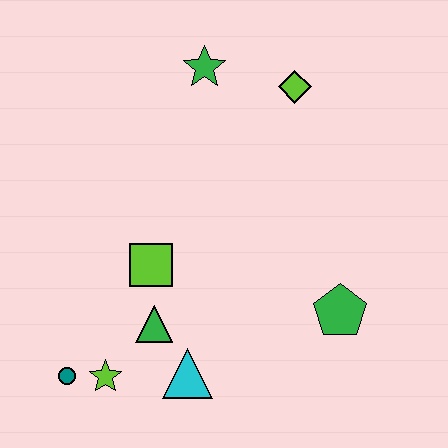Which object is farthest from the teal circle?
The lime diamond is farthest from the teal circle.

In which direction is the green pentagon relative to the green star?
The green pentagon is below the green star.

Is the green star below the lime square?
No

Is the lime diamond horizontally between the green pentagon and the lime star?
Yes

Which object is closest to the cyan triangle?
The green triangle is closest to the cyan triangle.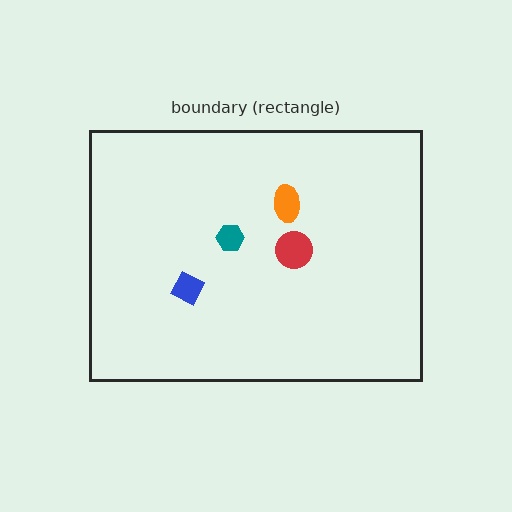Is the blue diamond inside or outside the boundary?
Inside.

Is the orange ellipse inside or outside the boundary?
Inside.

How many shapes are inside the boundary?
4 inside, 0 outside.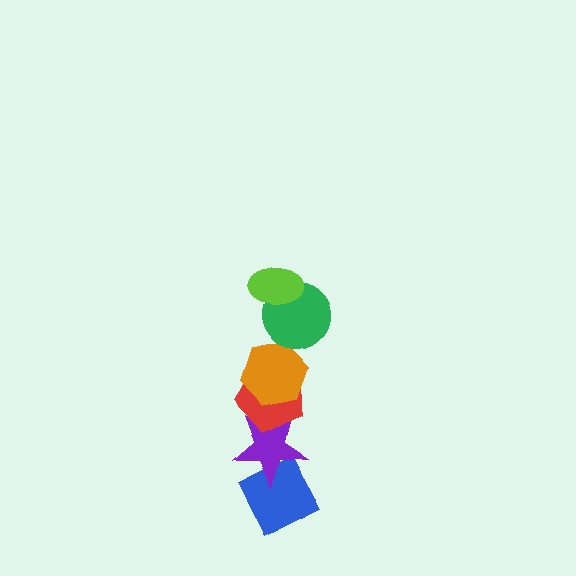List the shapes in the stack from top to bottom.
From top to bottom: the lime ellipse, the green circle, the orange hexagon, the red pentagon, the purple star, the blue diamond.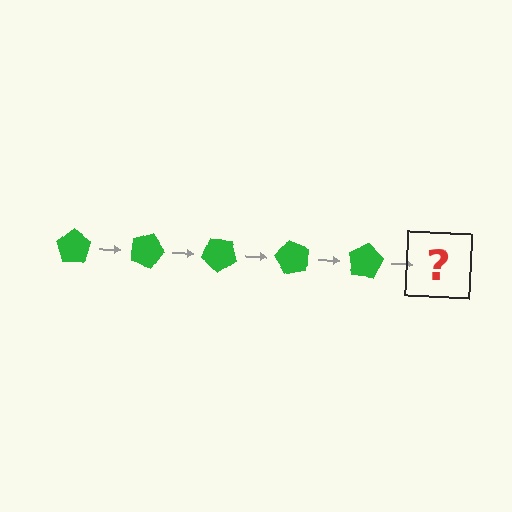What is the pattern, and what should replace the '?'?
The pattern is that the pentagon rotates 20 degrees each step. The '?' should be a green pentagon rotated 100 degrees.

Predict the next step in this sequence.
The next step is a green pentagon rotated 100 degrees.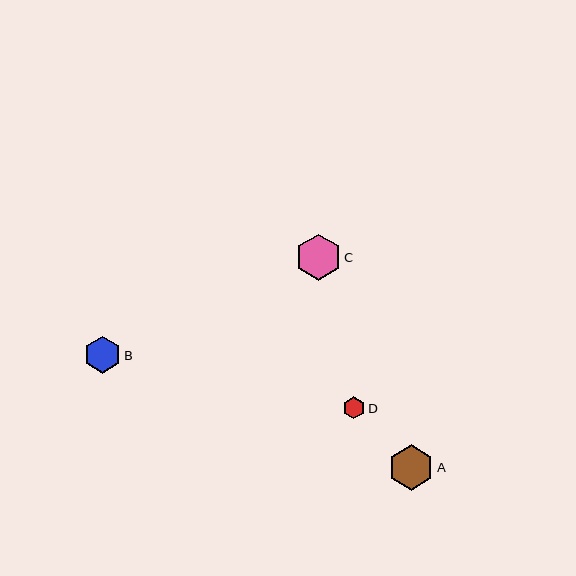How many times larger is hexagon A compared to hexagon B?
Hexagon A is approximately 1.2 times the size of hexagon B.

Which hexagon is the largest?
Hexagon C is the largest with a size of approximately 46 pixels.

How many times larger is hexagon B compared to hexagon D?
Hexagon B is approximately 1.7 times the size of hexagon D.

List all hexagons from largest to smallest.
From largest to smallest: C, A, B, D.